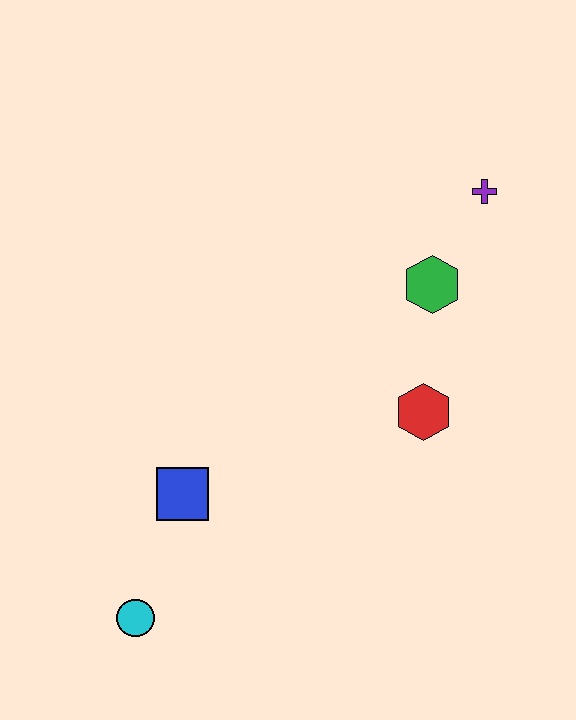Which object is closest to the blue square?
The cyan circle is closest to the blue square.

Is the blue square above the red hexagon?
No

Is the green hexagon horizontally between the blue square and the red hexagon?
No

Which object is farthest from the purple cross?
The cyan circle is farthest from the purple cross.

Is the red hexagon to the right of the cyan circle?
Yes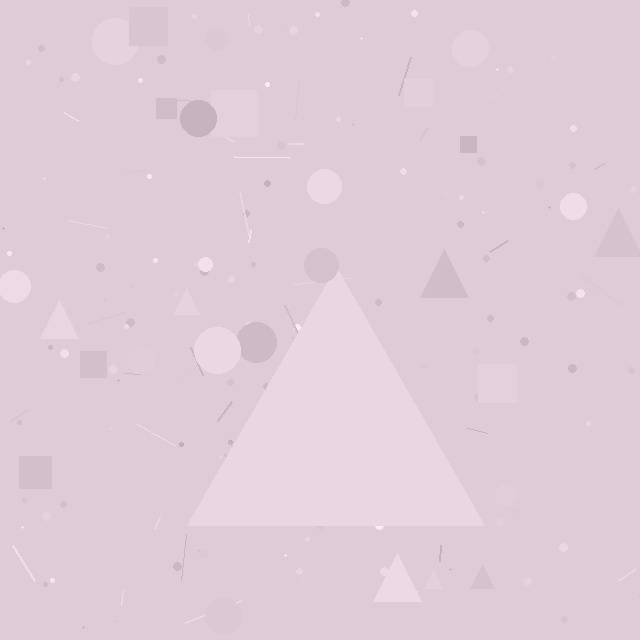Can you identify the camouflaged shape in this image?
The camouflaged shape is a triangle.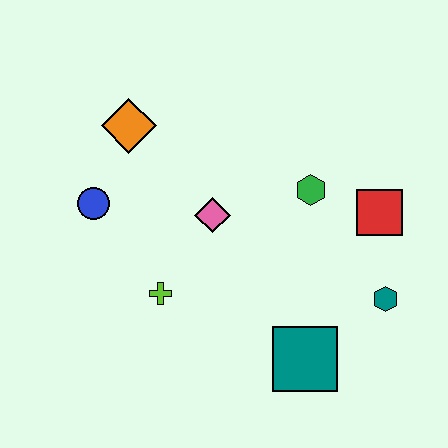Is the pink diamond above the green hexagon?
No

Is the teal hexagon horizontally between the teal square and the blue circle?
No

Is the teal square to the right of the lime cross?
Yes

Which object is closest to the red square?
The green hexagon is closest to the red square.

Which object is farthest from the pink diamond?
The teal hexagon is farthest from the pink diamond.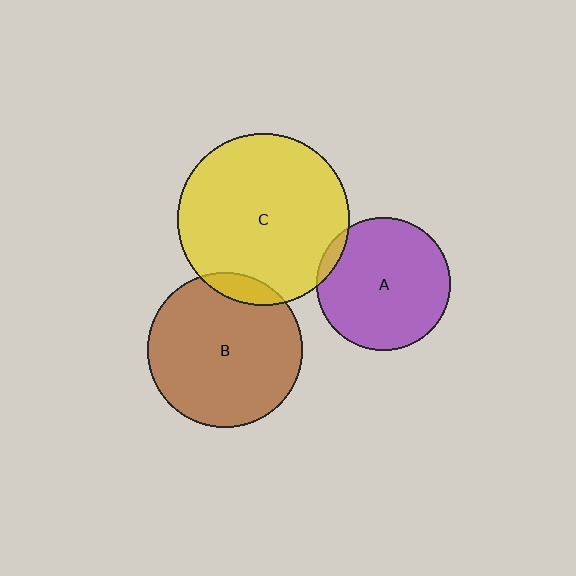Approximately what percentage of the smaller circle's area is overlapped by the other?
Approximately 10%.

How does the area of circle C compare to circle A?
Approximately 1.6 times.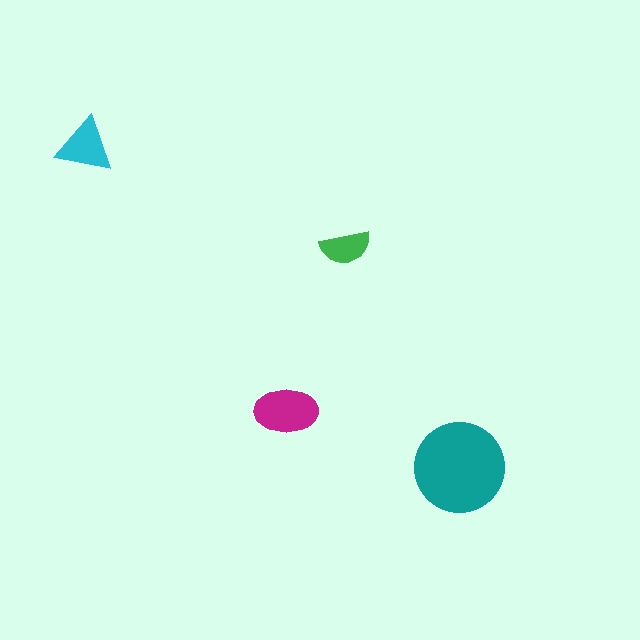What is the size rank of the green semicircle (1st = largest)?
4th.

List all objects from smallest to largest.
The green semicircle, the cyan triangle, the magenta ellipse, the teal circle.